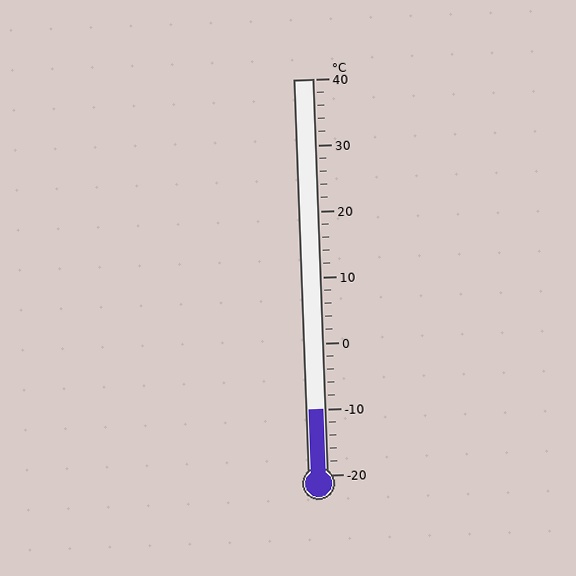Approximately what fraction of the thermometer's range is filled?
The thermometer is filled to approximately 15% of its range.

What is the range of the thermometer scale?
The thermometer scale ranges from -20°C to 40°C.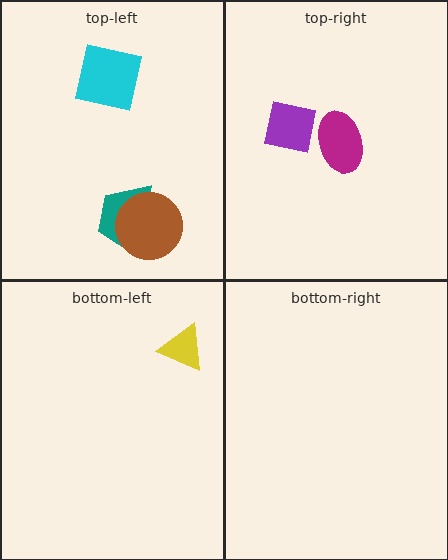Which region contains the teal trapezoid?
The top-left region.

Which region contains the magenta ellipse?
The top-right region.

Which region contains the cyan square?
The top-left region.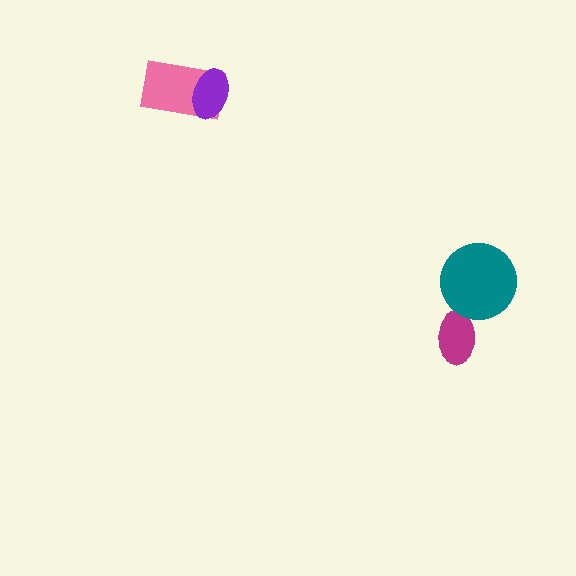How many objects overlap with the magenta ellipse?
0 objects overlap with the magenta ellipse.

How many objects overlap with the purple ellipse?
1 object overlaps with the purple ellipse.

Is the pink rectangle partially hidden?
Yes, it is partially covered by another shape.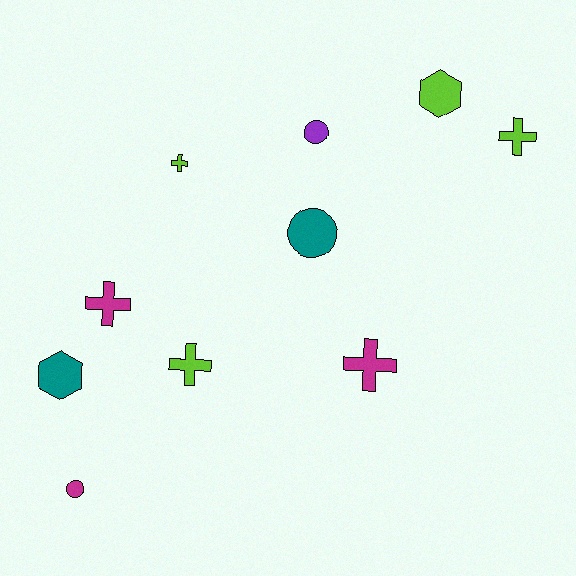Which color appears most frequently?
Lime, with 4 objects.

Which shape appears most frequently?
Cross, with 5 objects.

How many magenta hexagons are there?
There are no magenta hexagons.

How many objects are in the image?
There are 10 objects.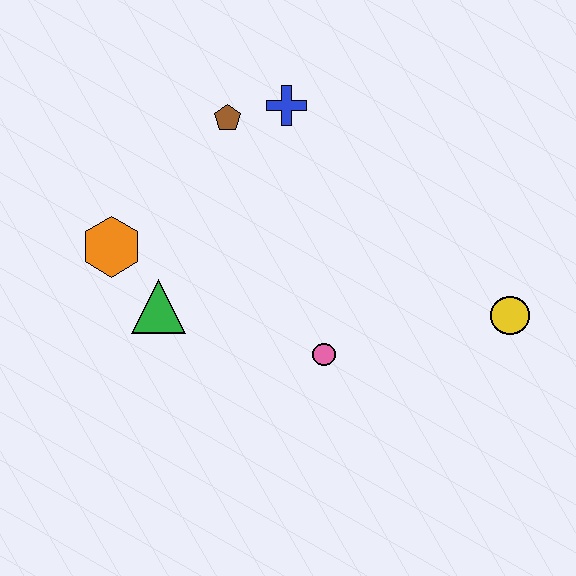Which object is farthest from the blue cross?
The yellow circle is farthest from the blue cross.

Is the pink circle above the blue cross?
No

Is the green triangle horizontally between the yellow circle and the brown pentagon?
No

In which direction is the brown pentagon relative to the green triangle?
The brown pentagon is above the green triangle.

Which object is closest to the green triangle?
The orange hexagon is closest to the green triangle.